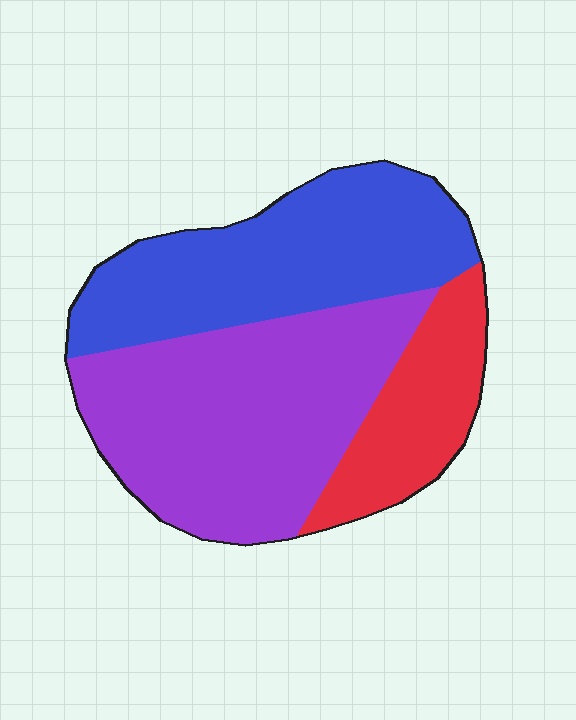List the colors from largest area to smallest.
From largest to smallest: purple, blue, red.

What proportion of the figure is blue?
Blue covers 36% of the figure.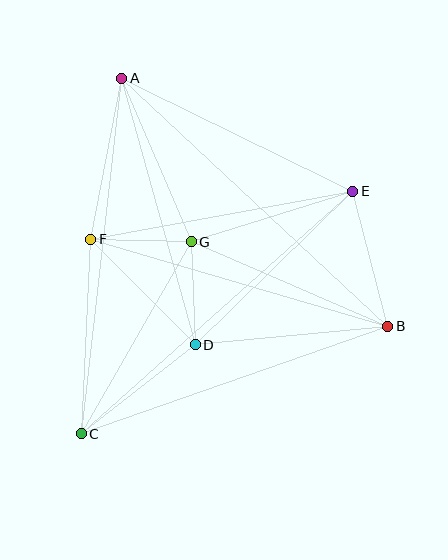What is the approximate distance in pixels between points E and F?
The distance between E and F is approximately 267 pixels.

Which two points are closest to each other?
Points F and G are closest to each other.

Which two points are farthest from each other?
Points C and E are farthest from each other.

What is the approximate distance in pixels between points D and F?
The distance between D and F is approximately 149 pixels.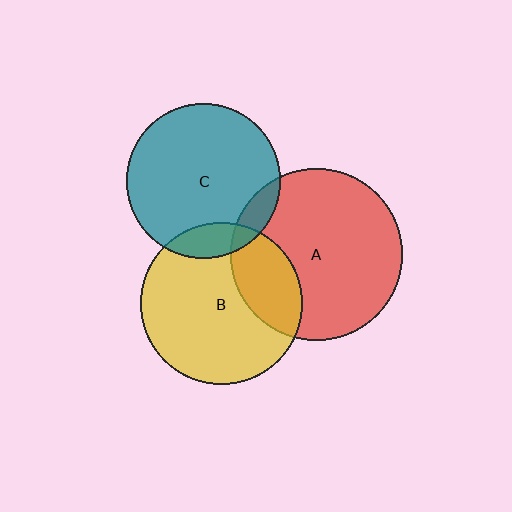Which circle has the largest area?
Circle A (red).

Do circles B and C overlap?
Yes.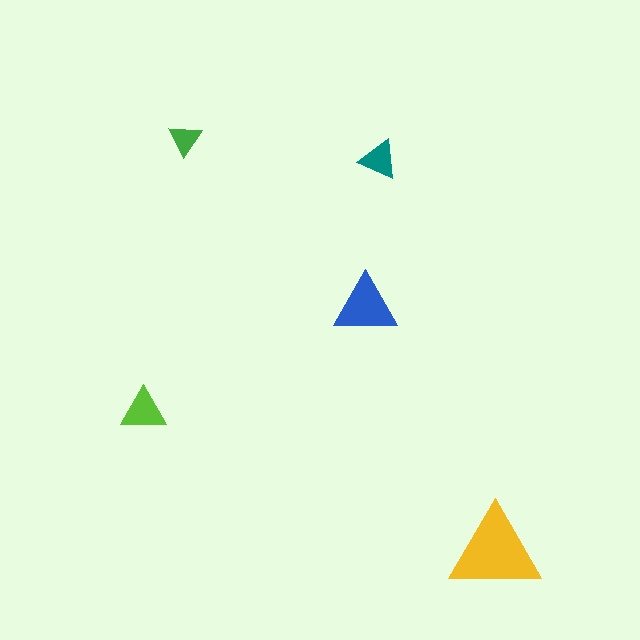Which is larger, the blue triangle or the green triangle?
The blue one.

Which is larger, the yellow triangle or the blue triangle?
The yellow one.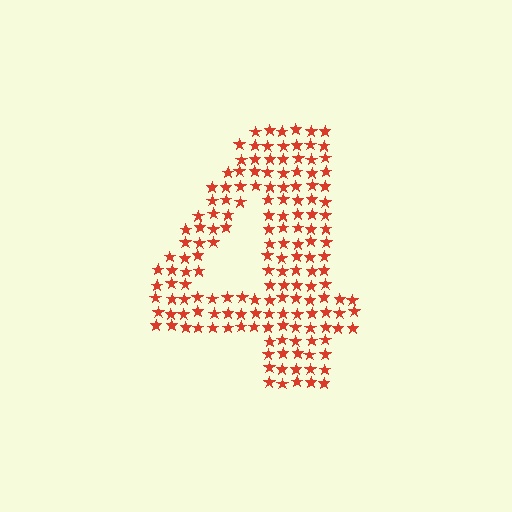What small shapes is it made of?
It is made of small stars.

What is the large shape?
The large shape is the digit 4.